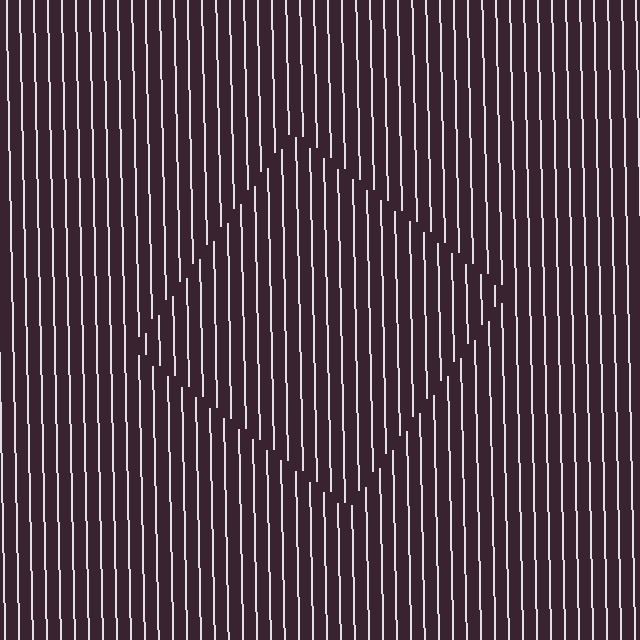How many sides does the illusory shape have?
4 sides — the line-ends trace a square.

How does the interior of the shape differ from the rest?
The interior of the shape contains the same grating, shifted by half a period — the contour is defined by the phase discontinuity where line-ends from the inner and outer gratings abut.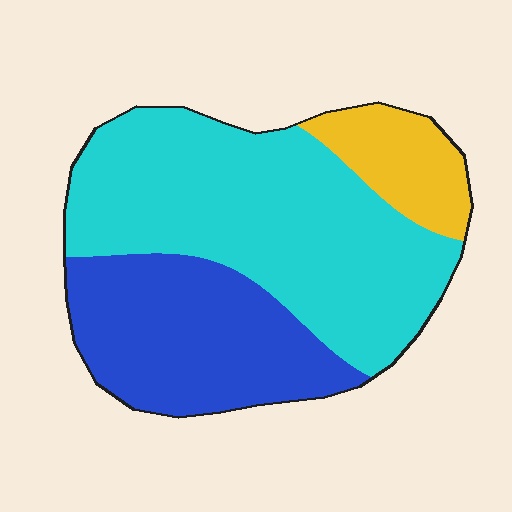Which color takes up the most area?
Cyan, at roughly 55%.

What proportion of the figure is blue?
Blue covers about 35% of the figure.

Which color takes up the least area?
Yellow, at roughly 10%.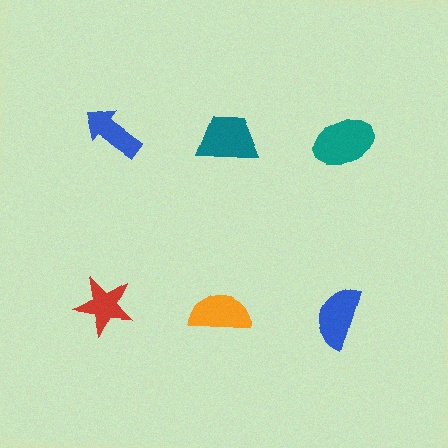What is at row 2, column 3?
A blue semicircle.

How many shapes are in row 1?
3 shapes.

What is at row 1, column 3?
A teal ellipse.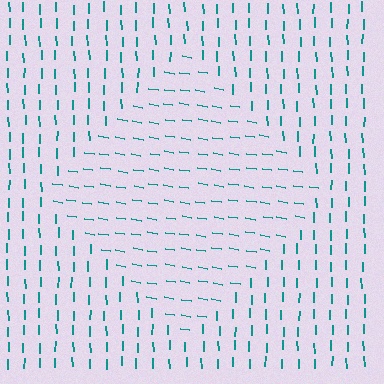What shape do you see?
I see a diamond.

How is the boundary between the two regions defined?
The boundary is defined purely by a change in line orientation (approximately 80 degrees difference). All lines are the same color and thickness.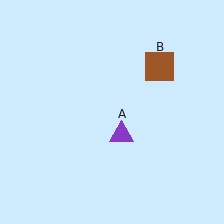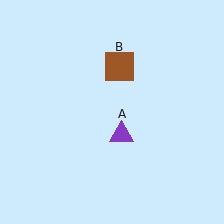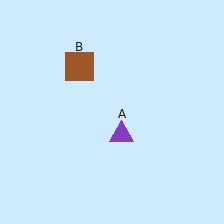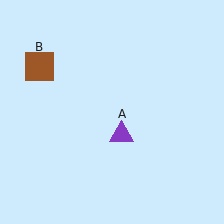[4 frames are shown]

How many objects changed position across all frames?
1 object changed position: brown square (object B).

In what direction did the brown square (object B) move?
The brown square (object B) moved left.